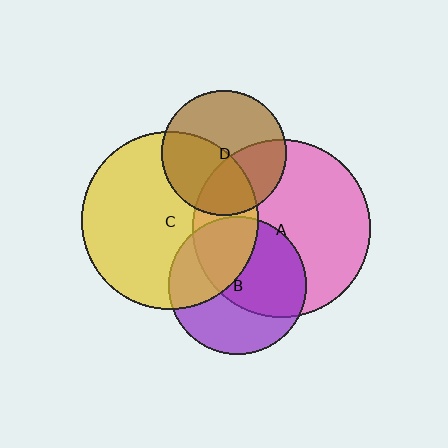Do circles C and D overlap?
Yes.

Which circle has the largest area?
Circle A (pink).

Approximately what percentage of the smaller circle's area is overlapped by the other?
Approximately 45%.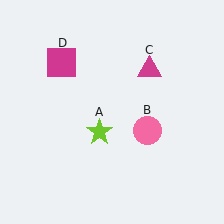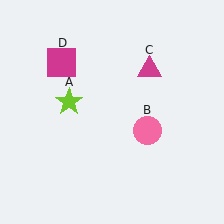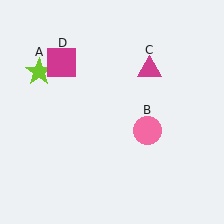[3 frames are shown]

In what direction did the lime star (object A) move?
The lime star (object A) moved up and to the left.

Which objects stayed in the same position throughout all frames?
Pink circle (object B) and magenta triangle (object C) and magenta square (object D) remained stationary.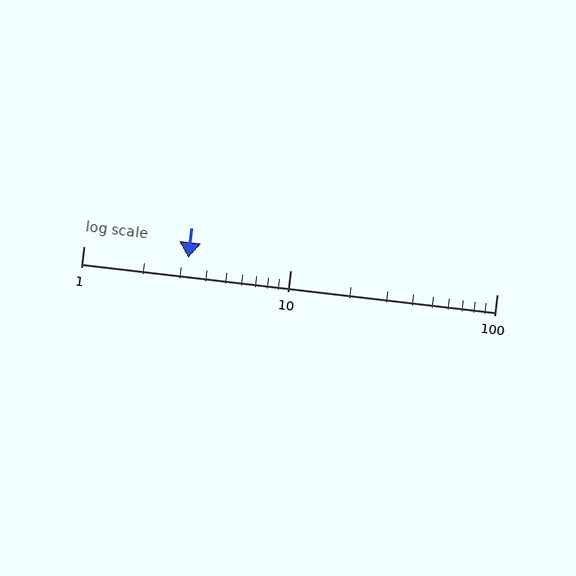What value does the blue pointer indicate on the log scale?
The pointer indicates approximately 3.2.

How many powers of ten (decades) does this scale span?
The scale spans 2 decades, from 1 to 100.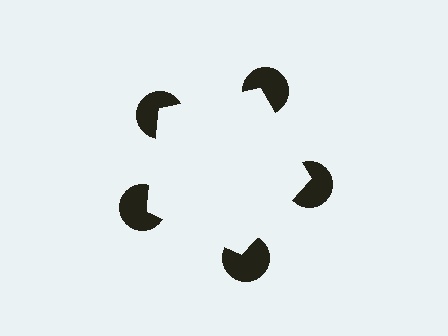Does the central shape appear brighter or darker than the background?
It typically appears slightly brighter than the background, even though no actual brightness change is drawn.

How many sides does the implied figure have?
5 sides.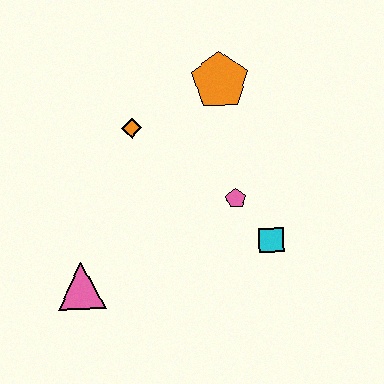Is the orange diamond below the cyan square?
No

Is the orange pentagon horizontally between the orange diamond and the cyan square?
Yes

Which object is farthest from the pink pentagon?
The pink triangle is farthest from the pink pentagon.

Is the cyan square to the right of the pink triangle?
Yes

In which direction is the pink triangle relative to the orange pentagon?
The pink triangle is below the orange pentagon.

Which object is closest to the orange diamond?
The orange pentagon is closest to the orange diamond.